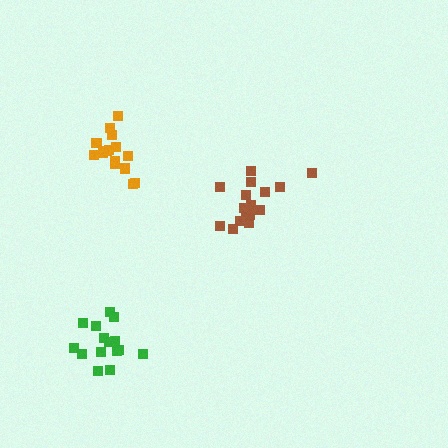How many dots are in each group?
Group 1: 15 dots, Group 2: 15 dots, Group 3: 16 dots (46 total).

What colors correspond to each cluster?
The clusters are colored: green, orange, brown.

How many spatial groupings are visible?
There are 3 spatial groupings.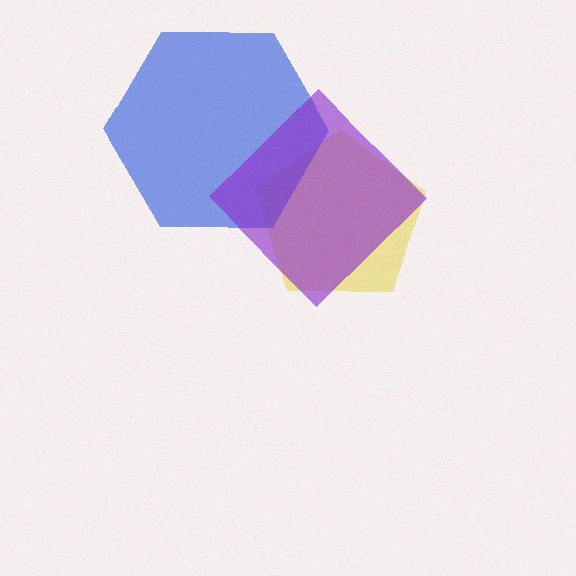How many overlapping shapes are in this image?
There are 3 overlapping shapes in the image.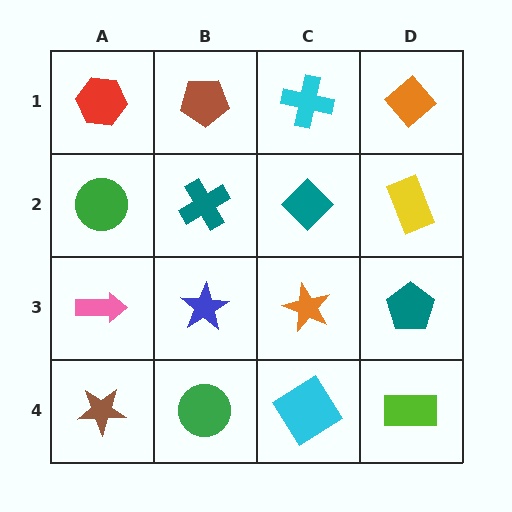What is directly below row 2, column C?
An orange star.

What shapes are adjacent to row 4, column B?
A blue star (row 3, column B), a brown star (row 4, column A), a cyan diamond (row 4, column C).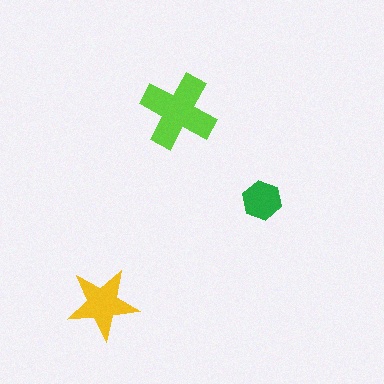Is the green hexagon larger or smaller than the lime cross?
Smaller.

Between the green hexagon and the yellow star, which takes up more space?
The yellow star.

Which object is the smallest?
The green hexagon.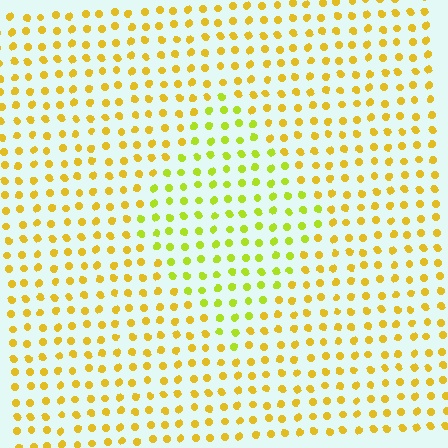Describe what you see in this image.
The image is filled with small yellow elements in a uniform arrangement. A diamond-shaped region is visible where the elements are tinted to a slightly different hue, forming a subtle color boundary.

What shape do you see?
I see a diamond.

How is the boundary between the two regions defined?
The boundary is defined purely by a slight shift in hue (about 30 degrees). Spacing, size, and orientation are identical on both sides.